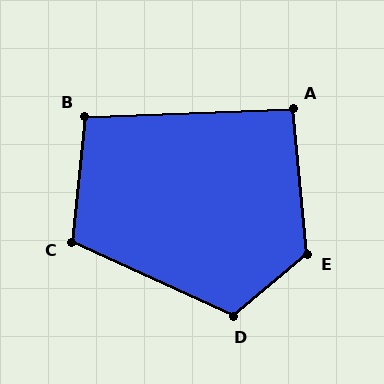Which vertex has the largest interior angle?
E, at approximately 124 degrees.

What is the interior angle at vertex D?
Approximately 116 degrees (obtuse).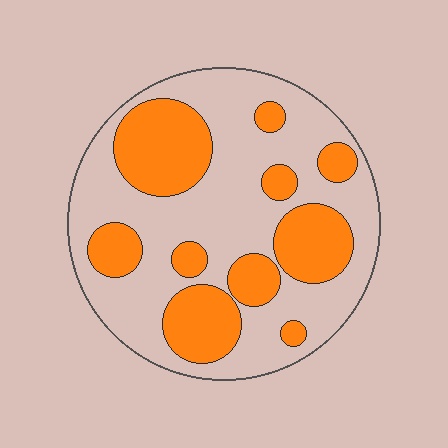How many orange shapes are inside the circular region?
10.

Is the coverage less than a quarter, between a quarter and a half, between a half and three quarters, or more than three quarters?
Between a quarter and a half.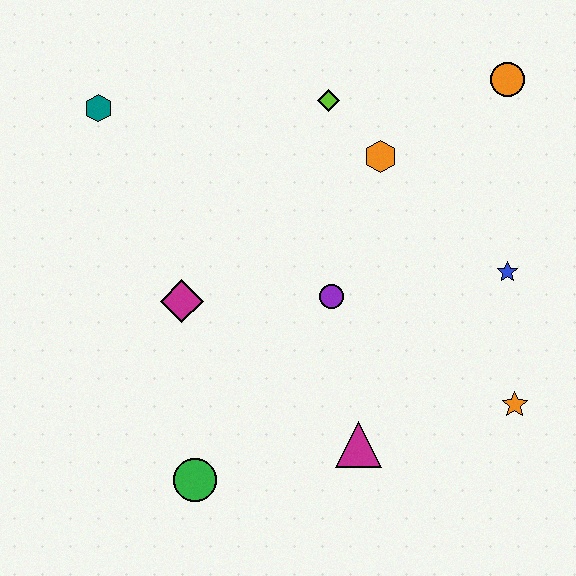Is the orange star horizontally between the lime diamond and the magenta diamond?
No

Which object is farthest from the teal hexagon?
The orange star is farthest from the teal hexagon.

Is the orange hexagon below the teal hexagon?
Yes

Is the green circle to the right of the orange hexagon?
No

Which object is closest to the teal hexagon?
The magenta diamond is closest to the teal hexagon.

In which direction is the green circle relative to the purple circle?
The green circle is below the purple circle.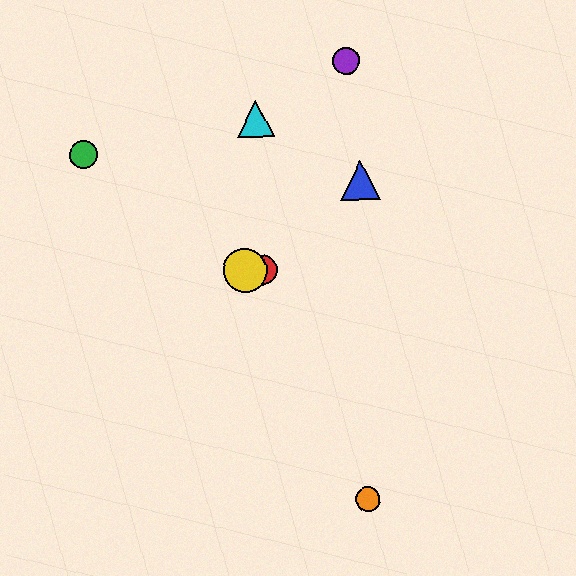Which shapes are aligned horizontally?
The red circle, the yellow circle are aligned horizontally.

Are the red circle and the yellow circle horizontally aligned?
Yes, both are at y≈270.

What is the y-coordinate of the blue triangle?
The blue triangle is at y≈180.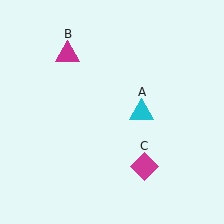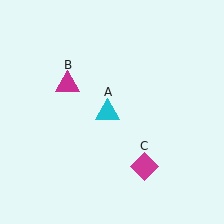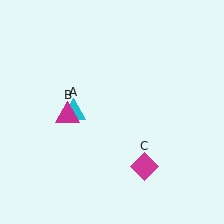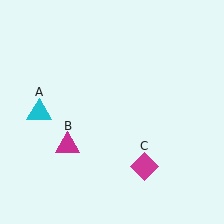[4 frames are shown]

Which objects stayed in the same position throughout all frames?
Magenta diamond (object C) remained stationary.